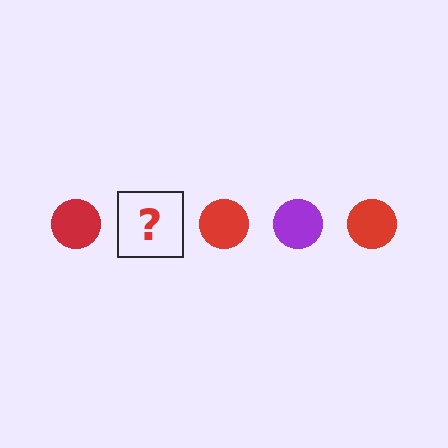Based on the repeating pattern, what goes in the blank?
The blank should be a purple circle.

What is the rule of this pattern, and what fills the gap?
The rule is that the pattern cycles through red, purple circles. The gap should be filled with a purple circle.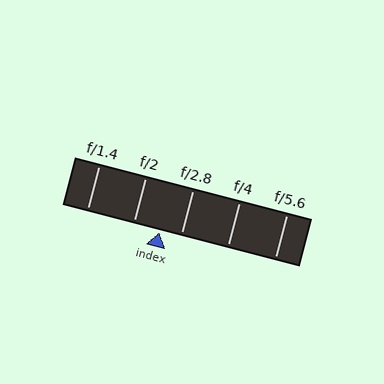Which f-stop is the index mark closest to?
The index mark is closest to f/2.8.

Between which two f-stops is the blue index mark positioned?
The index mark is between f/2 and f/2.8.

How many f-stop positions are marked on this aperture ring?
There are 5 f-stop positions marked.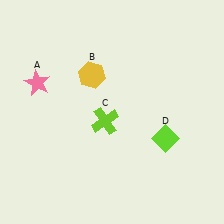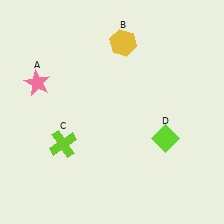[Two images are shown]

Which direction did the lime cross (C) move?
The lime cross (C) moved left.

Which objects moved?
The objects that moved are: the yellow hexagon (B), the lime cross (C).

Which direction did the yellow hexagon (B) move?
The yellow hexagon (B) moved up.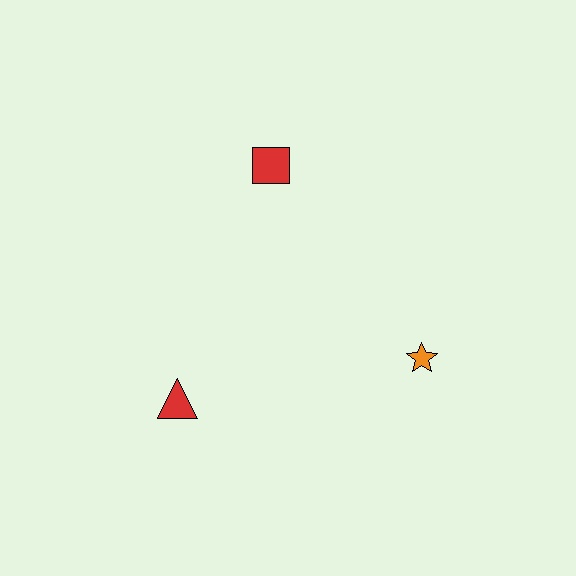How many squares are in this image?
There is 1 square.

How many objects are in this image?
There are 3 objects.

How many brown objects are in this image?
There are no brown objects.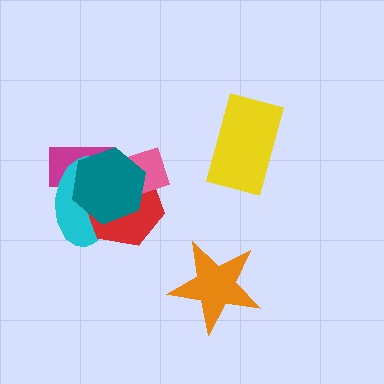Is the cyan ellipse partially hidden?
Yes, it is partially covered by another shape.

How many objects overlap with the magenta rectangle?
4 objects overlap with the magenta rectangle.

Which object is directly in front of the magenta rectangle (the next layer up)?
The cyan ellipse is directly in front of the magenta rectangle.